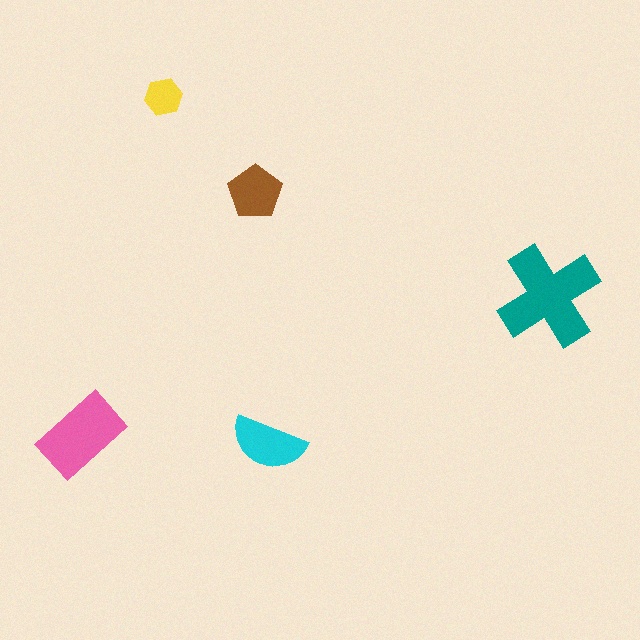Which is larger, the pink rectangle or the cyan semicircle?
The pink rectangle.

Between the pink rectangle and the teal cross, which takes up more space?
The teal cross.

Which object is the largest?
The teal cross.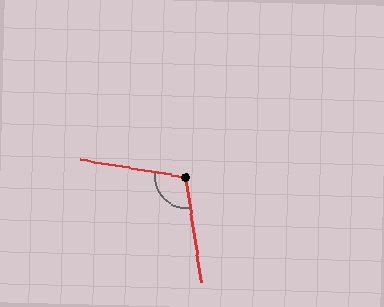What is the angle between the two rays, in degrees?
Approximately 108 degrees.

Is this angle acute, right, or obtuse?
It is obtuse.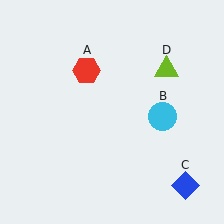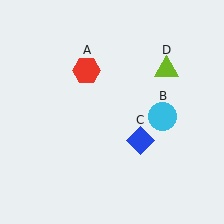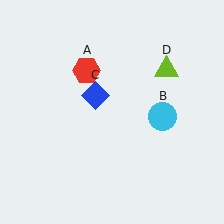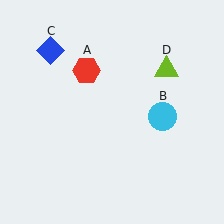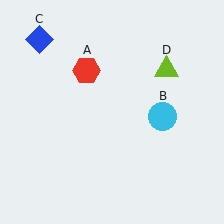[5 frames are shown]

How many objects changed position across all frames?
1 object changed position: blue diamond (object C).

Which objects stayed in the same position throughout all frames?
Red hexagon (object A) and cyan circle (object B) and lime triangle (object D) remained stationary.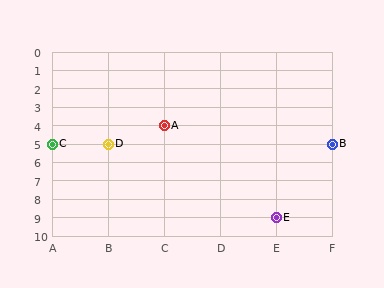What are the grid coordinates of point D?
Point D is at grid coordinates (B, 5).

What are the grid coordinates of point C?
Point C is at grid coordinates (A, 5).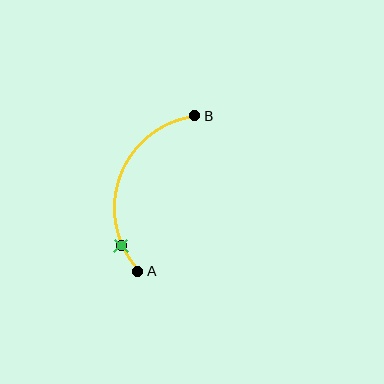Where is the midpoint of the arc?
The arc midpoint is the point on the curve farthest from the straight line joining A and B. It sits to the left of that line.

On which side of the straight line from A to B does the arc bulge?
The arc bulges to the left of the straight line connecting A and B.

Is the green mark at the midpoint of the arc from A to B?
No. The green mark lies on the arc but is closer to endpoint A. The arc midpoint would be at the point on the curve equidistant along the arc from both A and B.